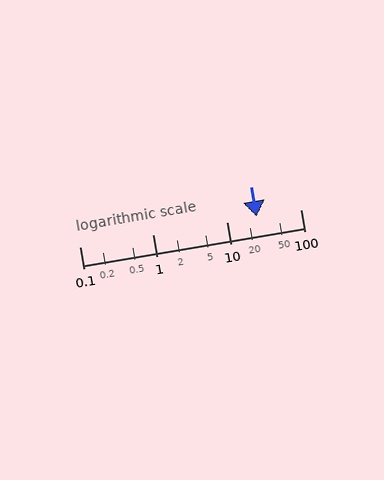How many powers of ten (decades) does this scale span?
The scale spans 3 decades, from 0.1 to 100.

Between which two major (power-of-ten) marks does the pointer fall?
The pointer is between 10 and 100.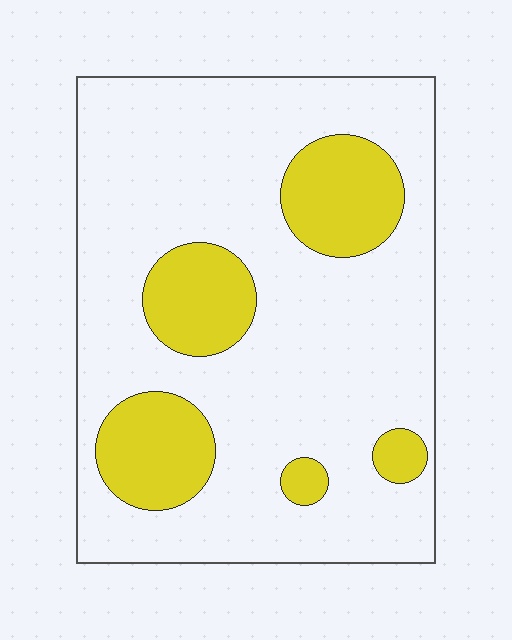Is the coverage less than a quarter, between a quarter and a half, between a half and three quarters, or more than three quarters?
Less than a quarter.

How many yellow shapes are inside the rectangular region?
5.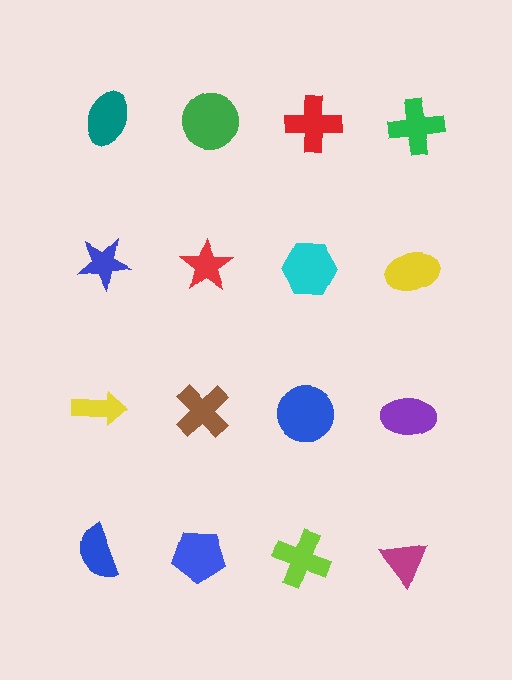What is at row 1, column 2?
A green circle.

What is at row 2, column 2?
A red star.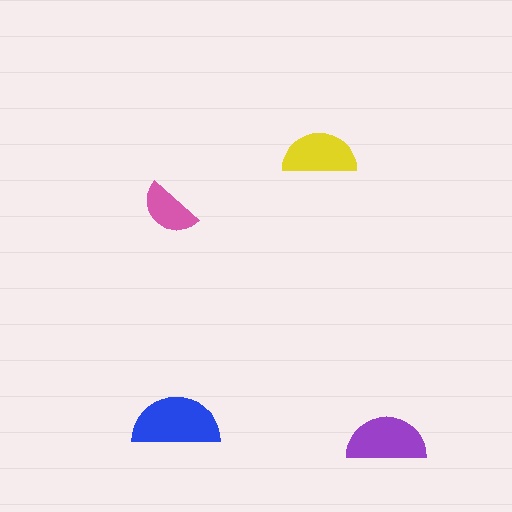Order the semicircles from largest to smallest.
the blue one, the purple one, the yellow one, the pink one.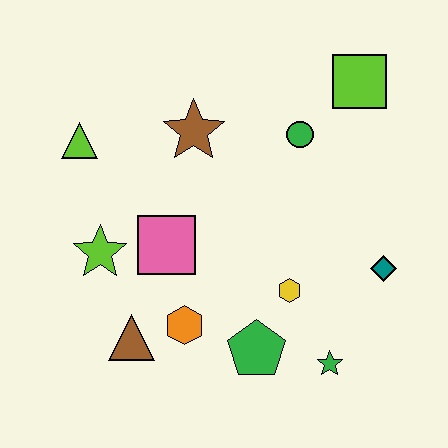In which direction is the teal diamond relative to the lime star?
The teal diamond is to the right of the lime star.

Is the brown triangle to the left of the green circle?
Yes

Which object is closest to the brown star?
The green circle is closest to the brown star.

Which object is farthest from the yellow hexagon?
The lime triangle is farthest from the yellow hexagon.